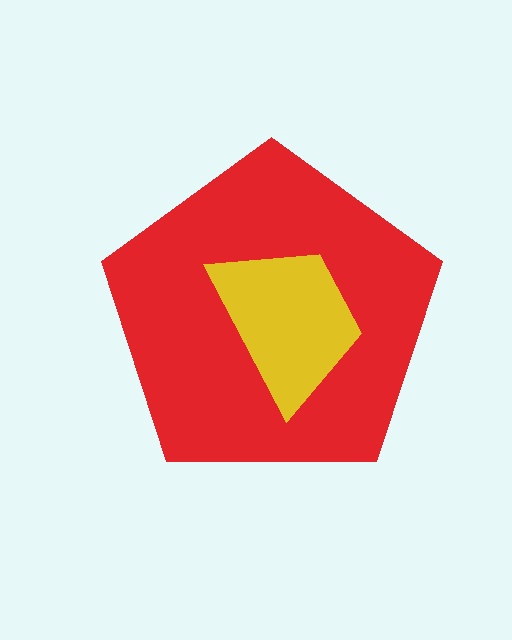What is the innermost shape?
The yellow trapezoid.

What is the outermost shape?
The red pentagon.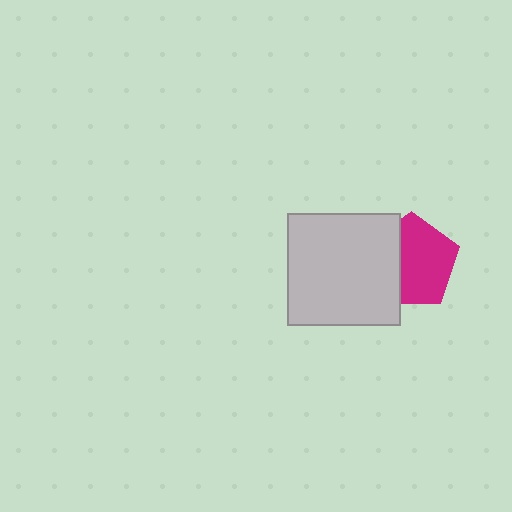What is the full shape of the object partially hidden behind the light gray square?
The partially hidden object is a magenta pentagon.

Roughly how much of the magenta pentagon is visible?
About half of it is visible (roughly 64%).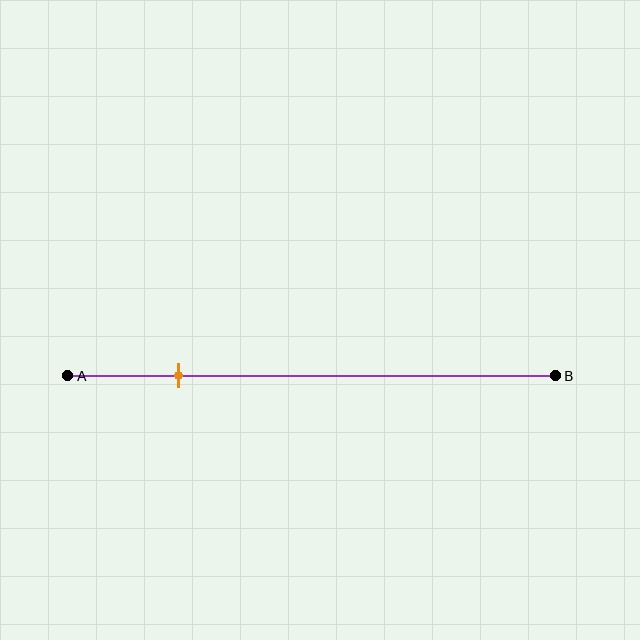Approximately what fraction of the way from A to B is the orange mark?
The orange mark is approximately 25% of the way from A to B.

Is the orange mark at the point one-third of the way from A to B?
No, the mark is at about 25% from A, not at the 33% one-third point.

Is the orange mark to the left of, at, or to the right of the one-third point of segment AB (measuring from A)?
The orange mark is to the left of the one-third point of segment AB.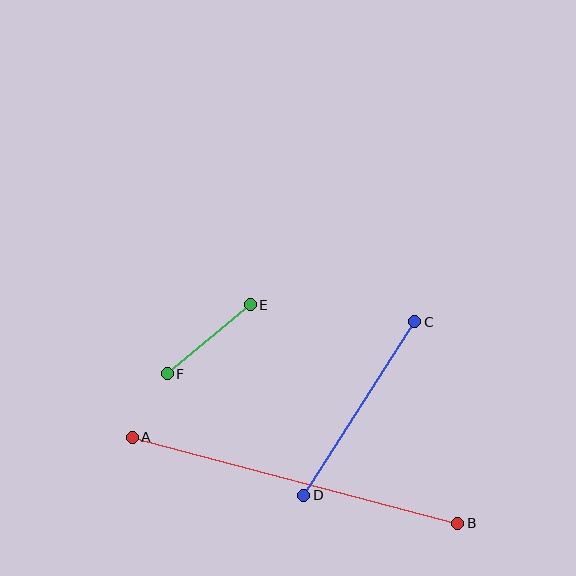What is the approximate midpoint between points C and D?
The midpoint is at approximately (359, 409) pixels.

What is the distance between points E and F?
The distance is approximately 108 pixels.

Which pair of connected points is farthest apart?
Points A and B are farthest apart.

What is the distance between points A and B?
The distance is approximately 336 pixels.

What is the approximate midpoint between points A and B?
The midpoint is at approximately (295, 480) pixels.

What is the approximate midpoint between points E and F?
The midpoint is at approximately (209, 339) pixels.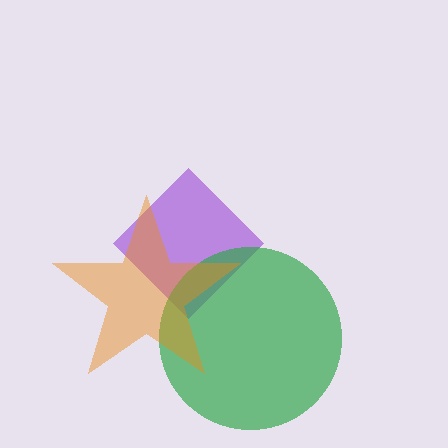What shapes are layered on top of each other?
The layered shapes are: a purple diamond, a green circle, an orange star.